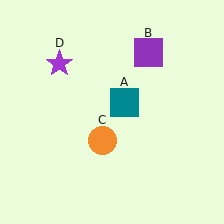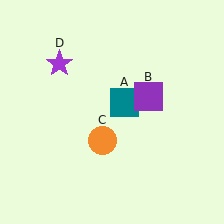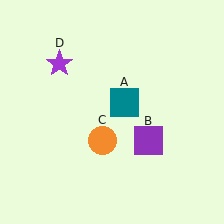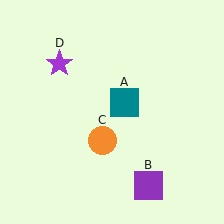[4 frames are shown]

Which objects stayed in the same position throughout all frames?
Teal square (object A) and orange circle (object C) and purple star (object D) remained stationary.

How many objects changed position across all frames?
1 object changed position: purple square (object B).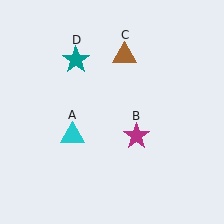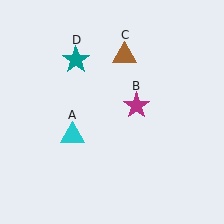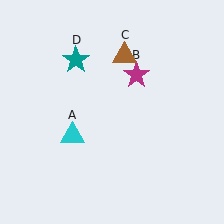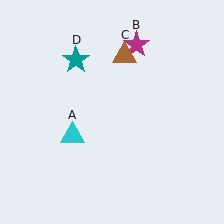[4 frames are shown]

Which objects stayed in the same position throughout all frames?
Cyan triangle (object A) and brown triangle (object C) and teal star (object D) remained stationary.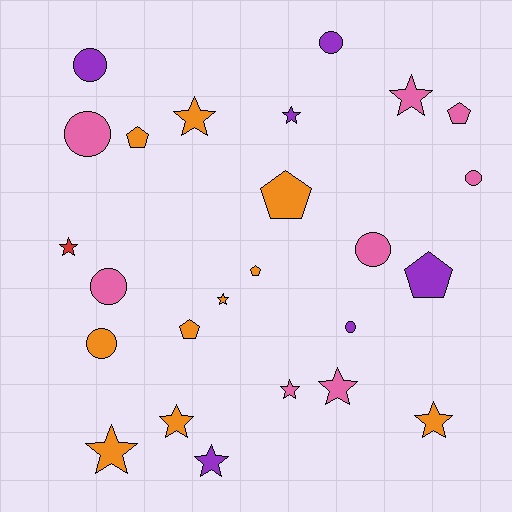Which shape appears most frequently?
Star, with 11 objects.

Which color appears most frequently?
Orange, with 10 objects.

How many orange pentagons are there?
There are 4 orange pentagons.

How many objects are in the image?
There are 25 objects.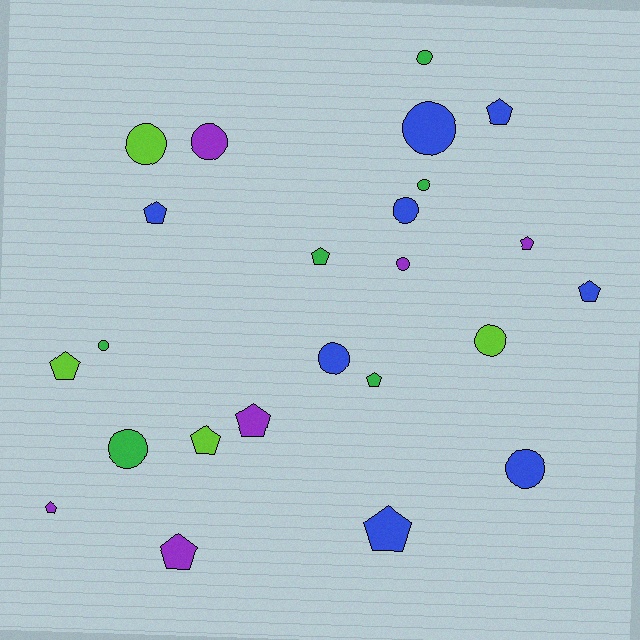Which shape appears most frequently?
Circle, with 12 objects.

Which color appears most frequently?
Blue, with 8 objects.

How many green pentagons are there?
There are 2 green pentagons.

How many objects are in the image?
There are 24 objects.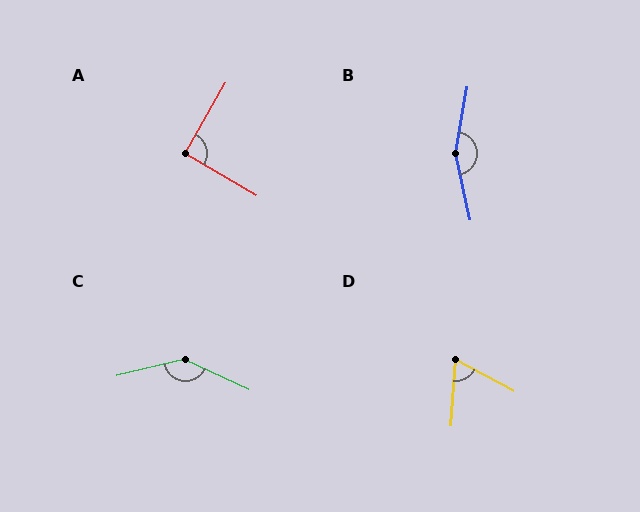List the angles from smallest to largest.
D (66°), A (91°), C (142°), B (157°).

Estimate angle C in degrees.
Approximately 142 degrees.